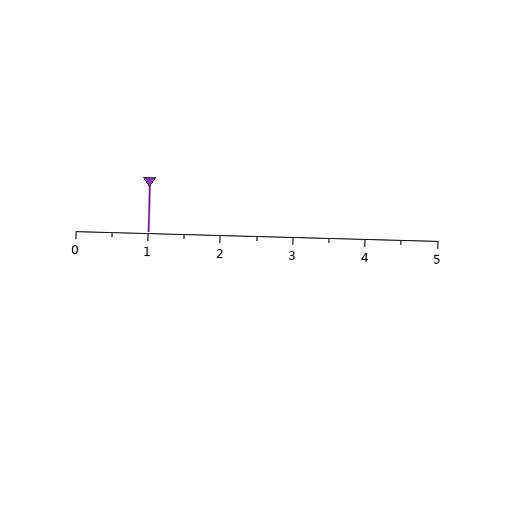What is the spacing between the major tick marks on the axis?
The major ticks are spaced 1 apart.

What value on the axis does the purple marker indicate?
The marker indicates approximately 1.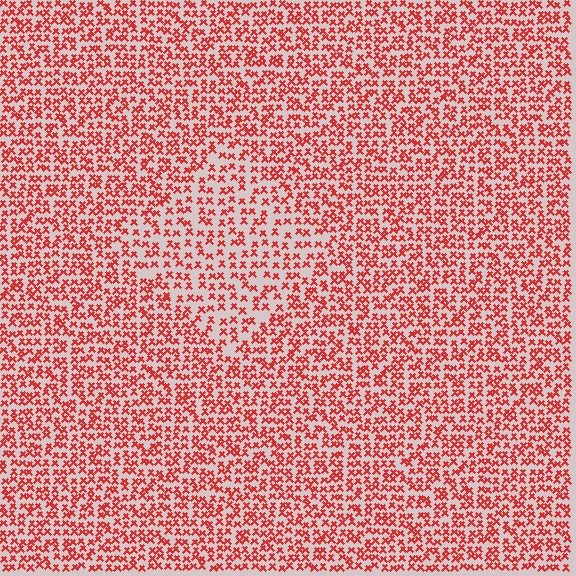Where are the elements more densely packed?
The elements are more densely packed outside the diamond boundary.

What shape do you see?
I see a diamond.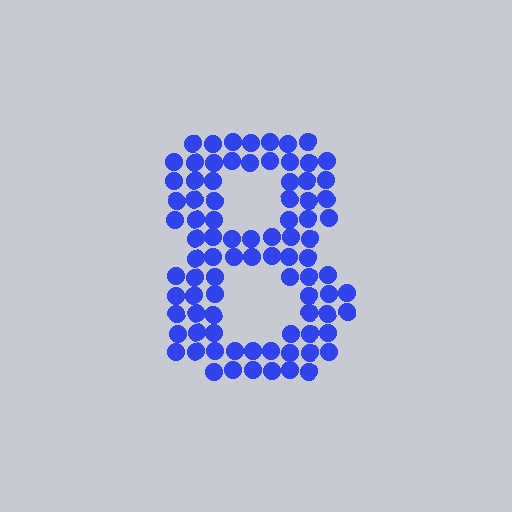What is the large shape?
The large shape is the digit 8.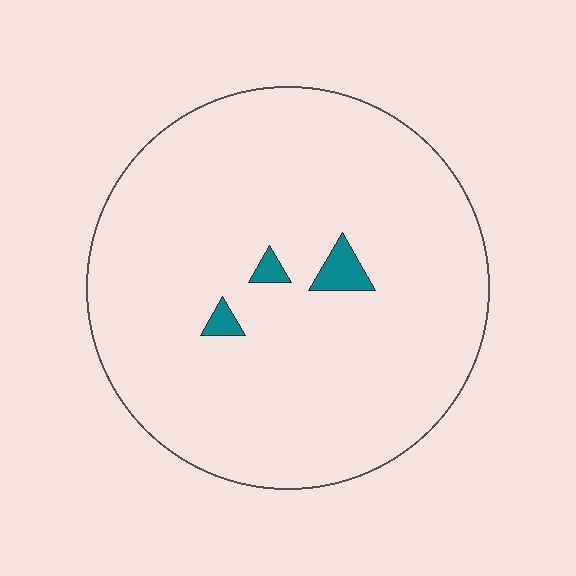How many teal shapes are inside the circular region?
3.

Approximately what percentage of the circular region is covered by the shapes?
Approximately 5%.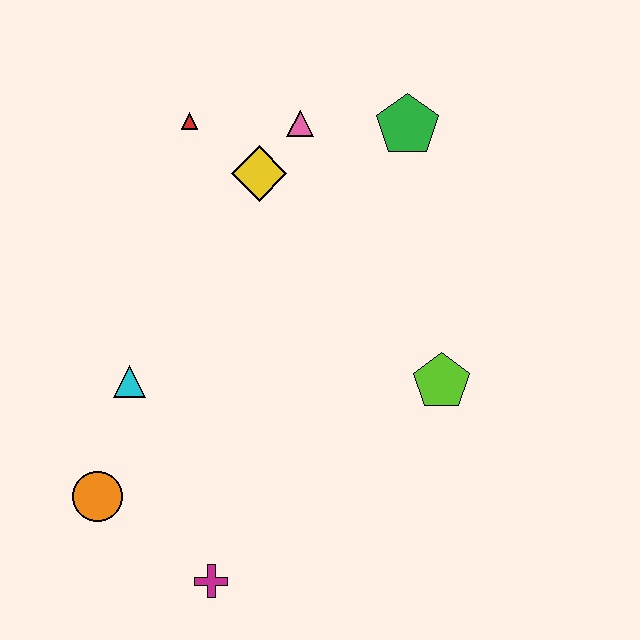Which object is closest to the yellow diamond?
The pink triangle is closest to the yellow diamond.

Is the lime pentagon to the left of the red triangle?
No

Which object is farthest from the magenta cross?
The green pentagon is farthest from the magenta cross.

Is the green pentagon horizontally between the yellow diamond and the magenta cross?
No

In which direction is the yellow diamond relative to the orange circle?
The yellow diamond is above the orange circle.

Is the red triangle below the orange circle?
No